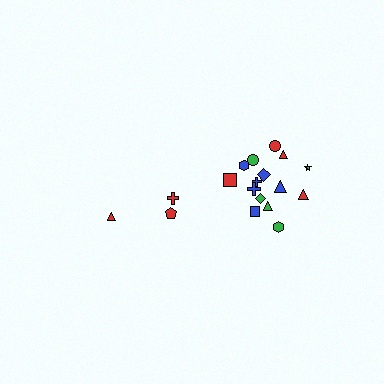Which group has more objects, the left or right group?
The right group.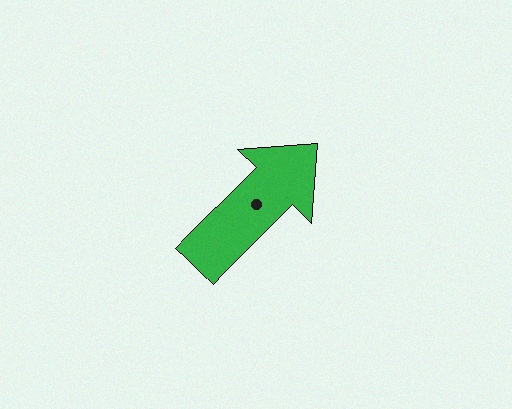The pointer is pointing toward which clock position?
Roughly 2 o'clock.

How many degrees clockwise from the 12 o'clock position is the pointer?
Approximately 45 degrees.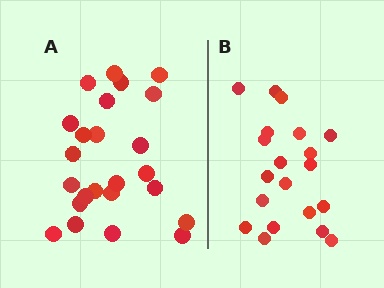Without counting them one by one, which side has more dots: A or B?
Region A (the left region) has more dots.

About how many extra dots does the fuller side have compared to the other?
Region A has about 4 more dots than region B.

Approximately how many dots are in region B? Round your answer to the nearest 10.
About 20 dots.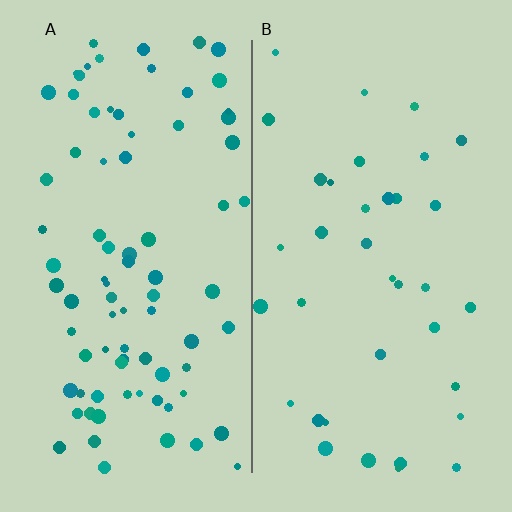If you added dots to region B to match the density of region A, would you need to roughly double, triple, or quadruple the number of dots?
Approximately double.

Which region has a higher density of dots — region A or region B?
A (the left).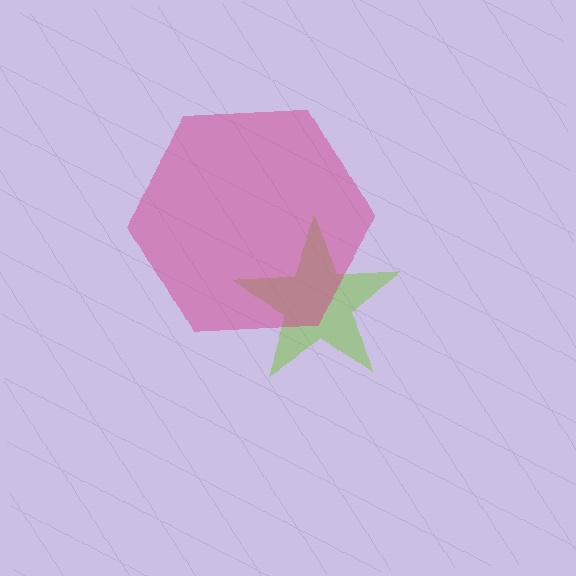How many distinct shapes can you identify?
There are 2 distinct shapes: a lime star, a magenta hexagon.